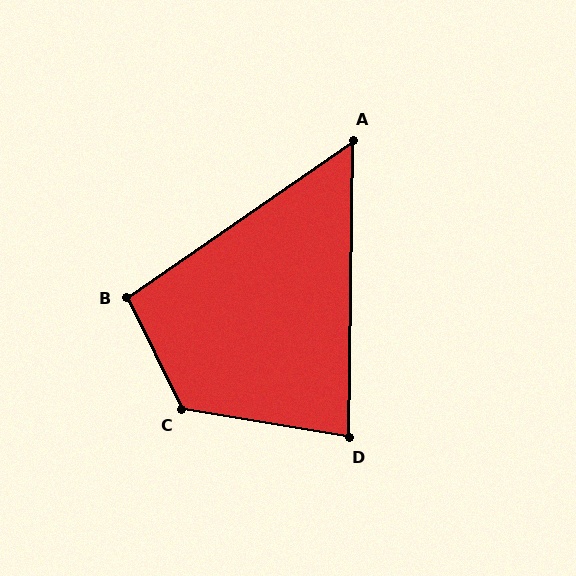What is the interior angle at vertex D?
Approximately 81 degrees (acute).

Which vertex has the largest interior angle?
C, at approximately 125 degrees.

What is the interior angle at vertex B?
Approximately 99 degrees (obtuse).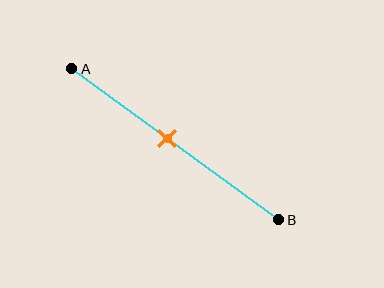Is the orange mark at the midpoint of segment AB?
No, the mark is at about 45% from A, not at the 50% midpoint.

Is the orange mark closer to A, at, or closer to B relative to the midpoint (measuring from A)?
The orange mark is closer to point A than the midpoint of segment AB.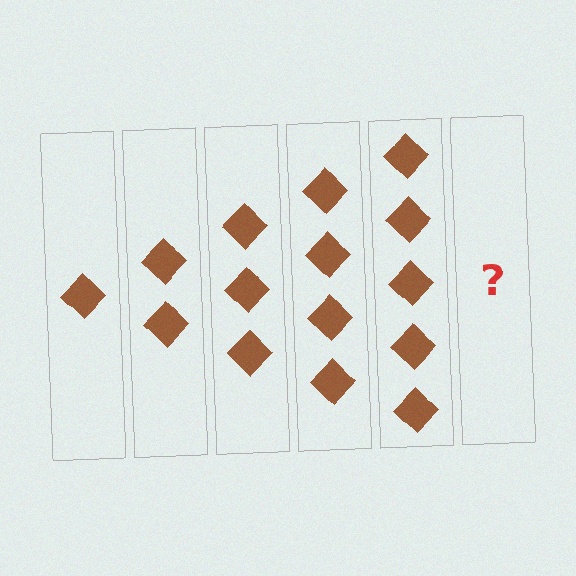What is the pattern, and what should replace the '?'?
The pattern is that each step adds one more diamond. The '?' should be 6 diamonds.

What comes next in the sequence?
The next element should be 6 diamonds.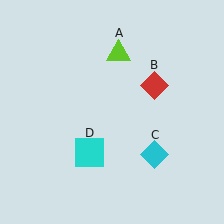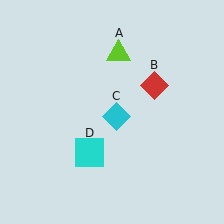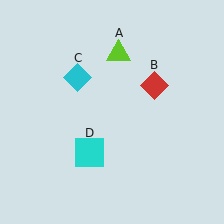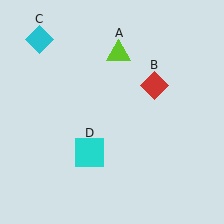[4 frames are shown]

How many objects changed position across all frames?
1 object changed position: cyan diamond (object C).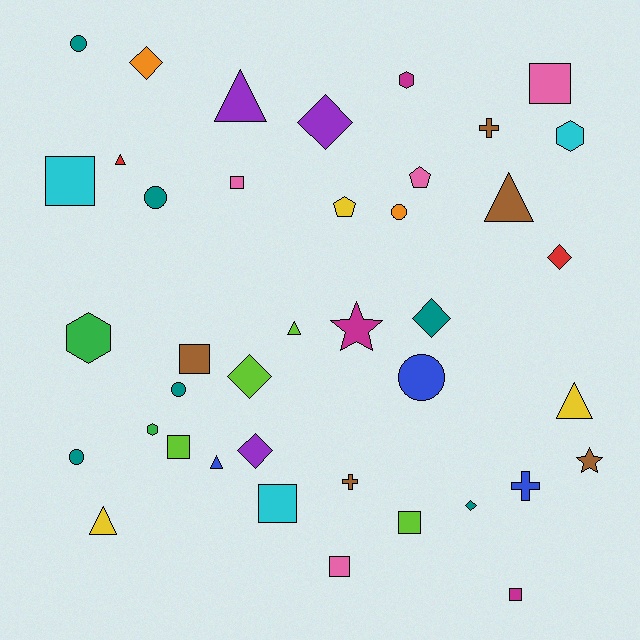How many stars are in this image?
There are 2 stars.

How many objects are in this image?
There are 40 objects.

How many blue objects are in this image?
There are 3 blue objects.